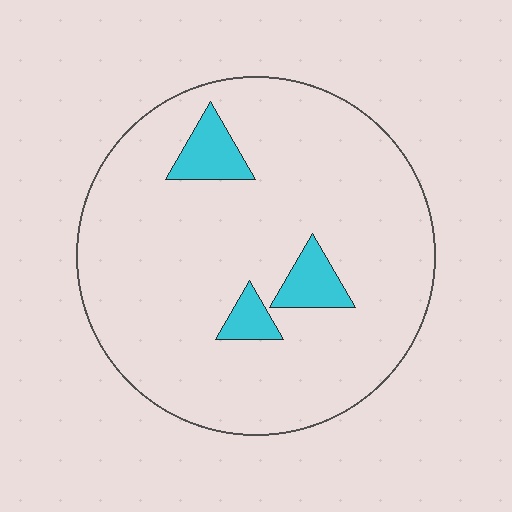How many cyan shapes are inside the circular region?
3.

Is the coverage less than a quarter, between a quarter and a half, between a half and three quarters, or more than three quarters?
Less than a quarter.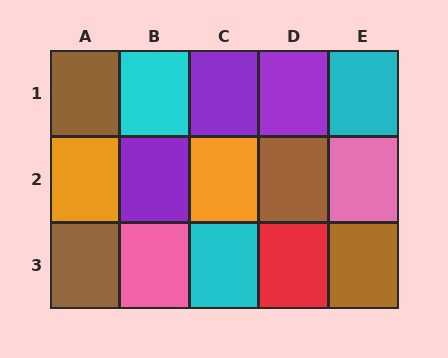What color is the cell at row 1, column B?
Cyan.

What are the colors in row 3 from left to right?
Brown, pink, cyan, red, brown.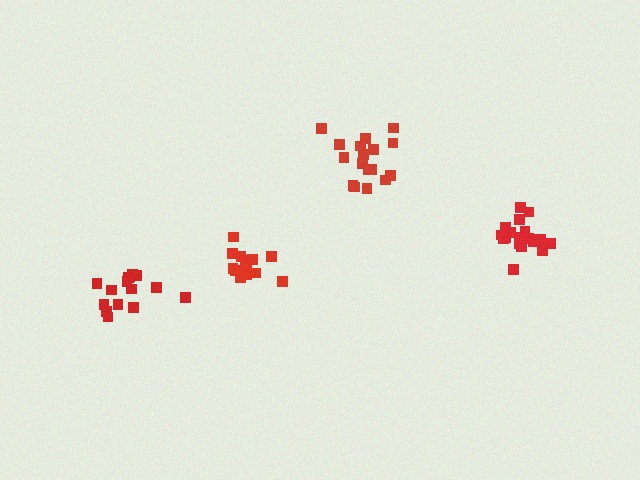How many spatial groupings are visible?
There are 4 spatial groupings.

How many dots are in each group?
Group 1: 19 dots, Group 2: 13 dots, Group 3: 18 dots, Group 4: 15 dots (65 total).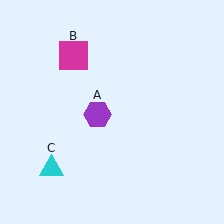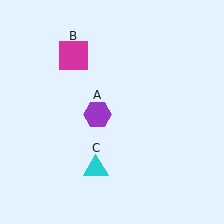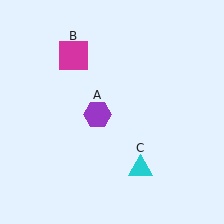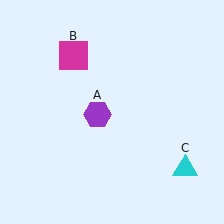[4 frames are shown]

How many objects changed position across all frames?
1 object changed position: cyan triangle (object C).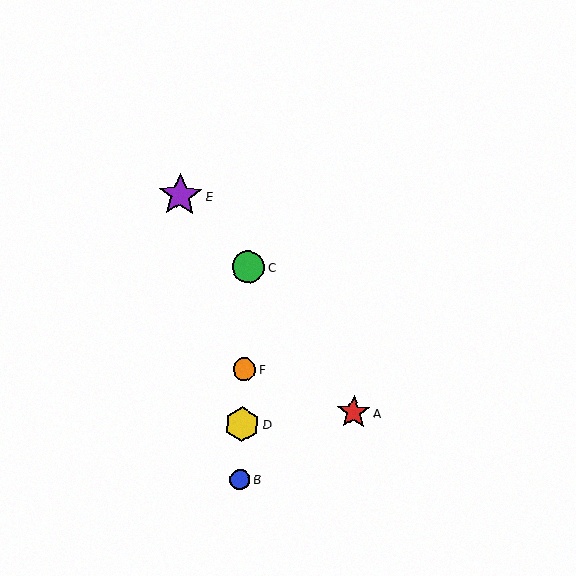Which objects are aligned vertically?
Objects B, C, D, F are aligned vertically.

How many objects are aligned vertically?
4 objects (B, C, D, F) are aligned vertically.